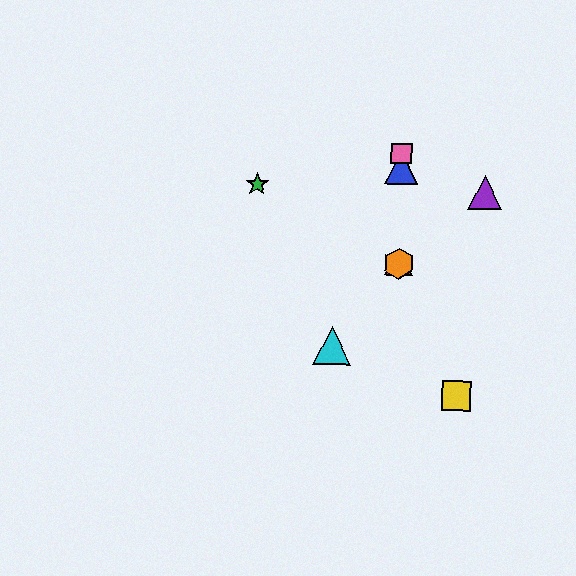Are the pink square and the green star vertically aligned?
No, the pink square is at x≈402 and the green star is at x≈257.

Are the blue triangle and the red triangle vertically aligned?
Yes, both are at x≈401.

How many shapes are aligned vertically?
4 shapes (the red triangle, the blue triangle, the orange hexagon, the pink square) are aligned vertically.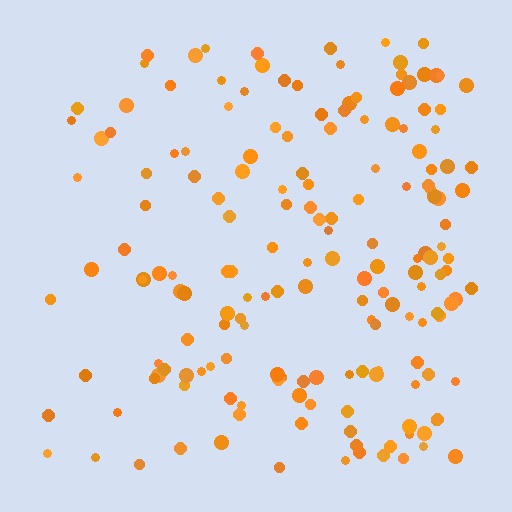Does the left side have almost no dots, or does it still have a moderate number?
Still a moderate number, just noticeably fewer than the right.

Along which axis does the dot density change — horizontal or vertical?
Horizontal.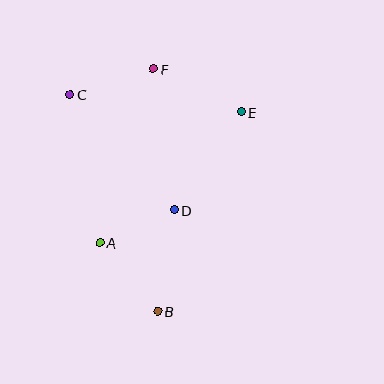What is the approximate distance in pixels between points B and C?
The distance between B and C is approximately 234 pixels.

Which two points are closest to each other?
Points A and D are closest to each other.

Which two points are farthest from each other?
Points B and F are farthest from each other.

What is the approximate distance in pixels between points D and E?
The distance between D and E is approximately 118 pixels.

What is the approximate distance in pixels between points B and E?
The distance between B and E is approximately 216 pixels.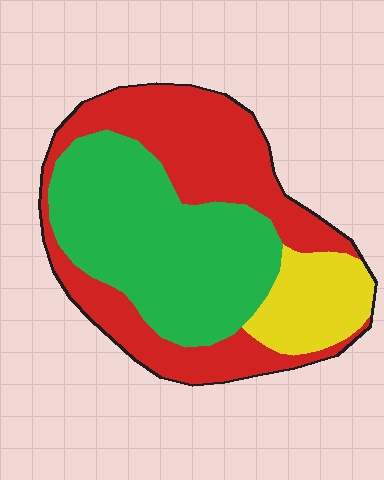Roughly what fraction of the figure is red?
Red covers 43% of the figure.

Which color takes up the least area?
Yellow, at roughly 15%.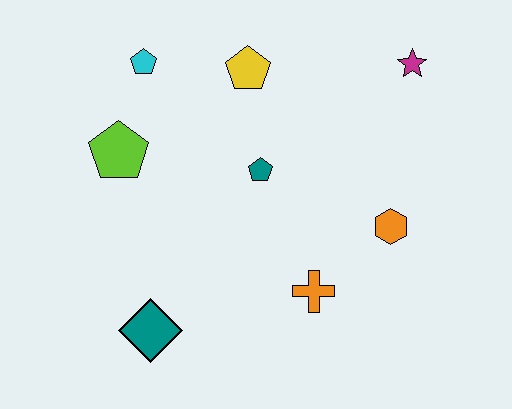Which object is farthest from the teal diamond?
The magenta star is farthest from the teal diamond.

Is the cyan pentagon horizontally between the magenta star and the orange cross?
No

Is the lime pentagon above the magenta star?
No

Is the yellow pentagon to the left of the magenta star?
Yes